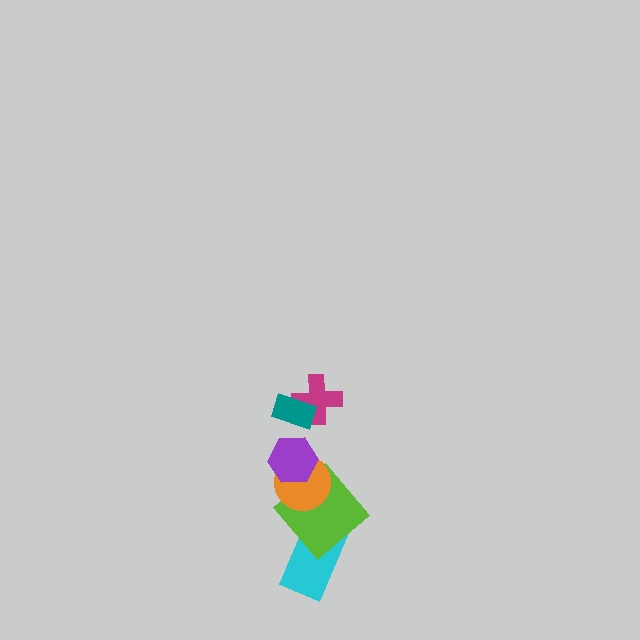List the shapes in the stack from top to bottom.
From top to bottom: the teal rectangle, the magenta cross, the purple hexagon, the orange circle, the lime diamond, the cyan rectangle.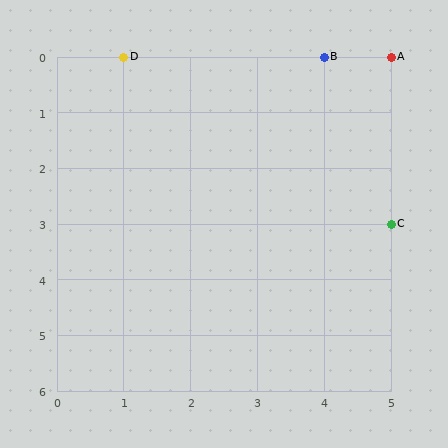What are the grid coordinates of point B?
Point B is at grid coordinates (4, 0).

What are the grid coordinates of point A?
Point A is at grid coordinates (5, 0).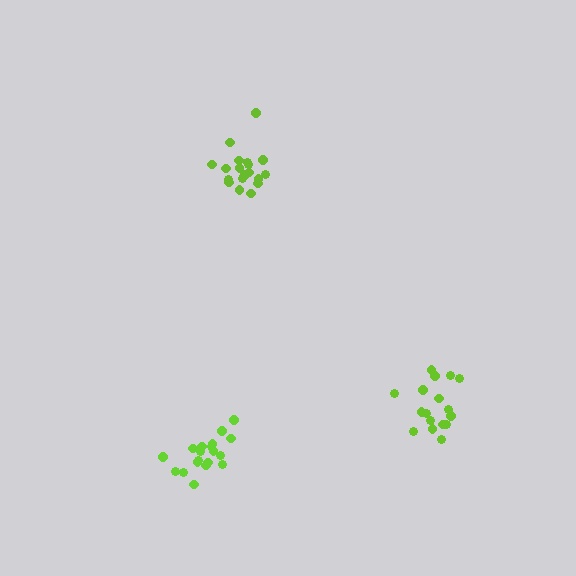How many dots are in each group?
Group 1: 17 dots, Group 2: 19 dots, Group 3: 19 dots (55 total).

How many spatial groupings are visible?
There are 3 spatial groupings.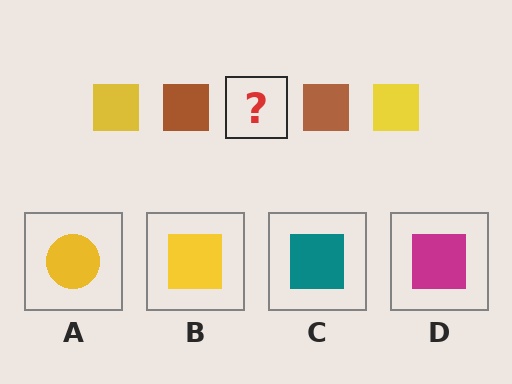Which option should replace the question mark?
Option B.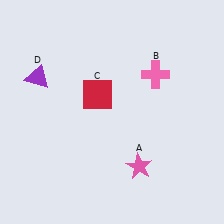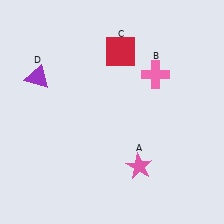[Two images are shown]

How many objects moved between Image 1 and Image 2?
1 object moved between the two images.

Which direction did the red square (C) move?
The red square (C) moved up.